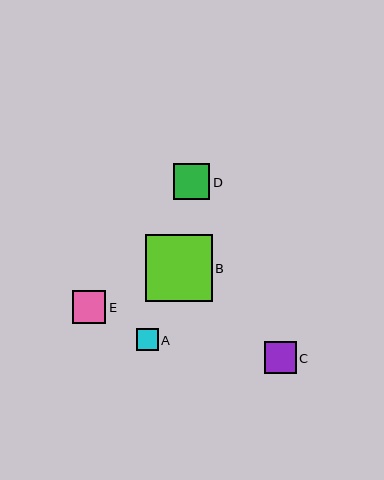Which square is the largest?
Square B is the largest with a size of approximately 67 pixels.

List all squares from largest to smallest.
From largest to smallest: B, D, E, C, A.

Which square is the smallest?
Square A is the smallest with a size of approximately 22 pixels.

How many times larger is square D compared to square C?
Square D is approximately 1.1 times the size of square C.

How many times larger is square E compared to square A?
Square E is approximately 1.5 times the size of square A.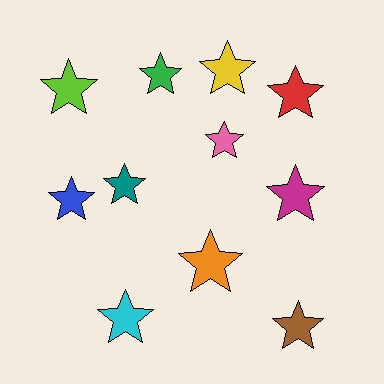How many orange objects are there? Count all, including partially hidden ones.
There is 1 orange object.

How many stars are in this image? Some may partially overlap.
There are 11 stars.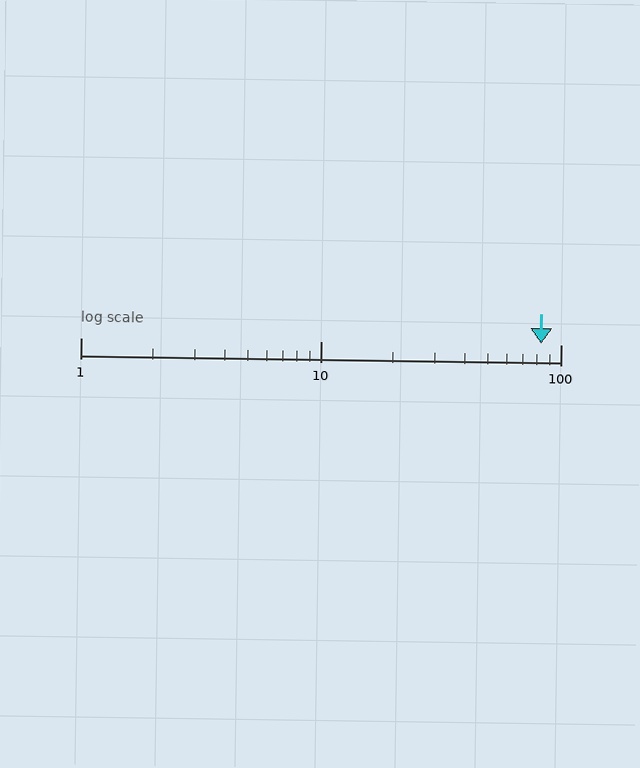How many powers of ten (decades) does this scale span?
The scale spans 2 decades, from 1 to 100.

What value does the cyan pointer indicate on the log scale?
The pointer indicates approximately 83.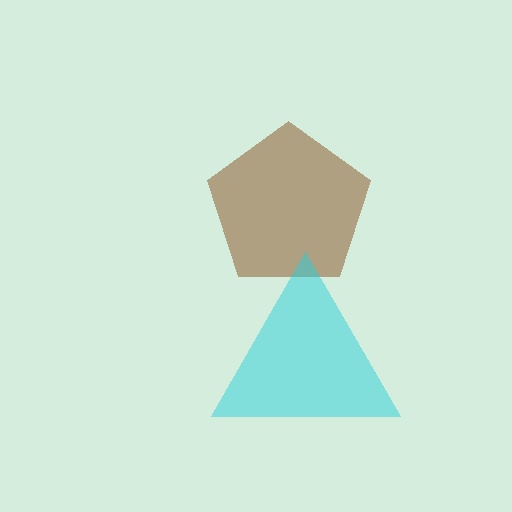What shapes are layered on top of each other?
The layered shapes are: a brown pentagon, a cyan triangle.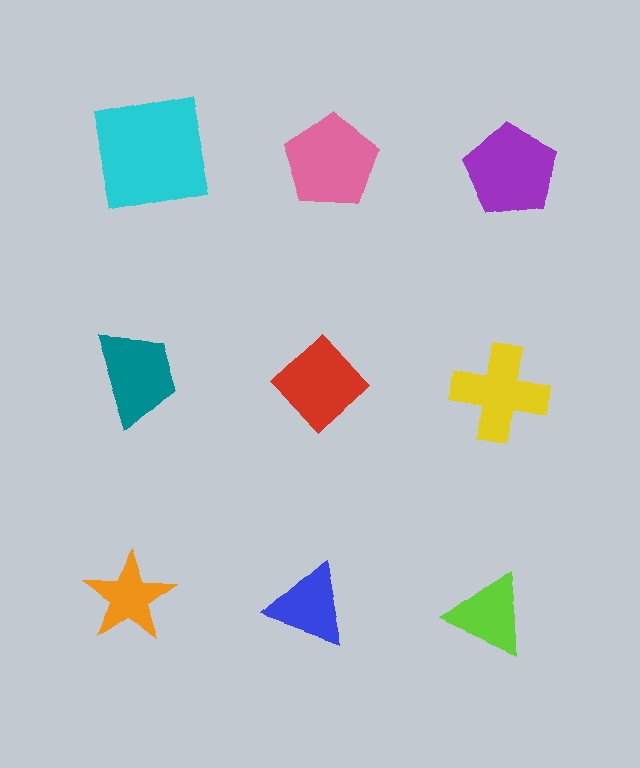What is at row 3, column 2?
A blue triangle.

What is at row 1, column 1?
A cyan square.